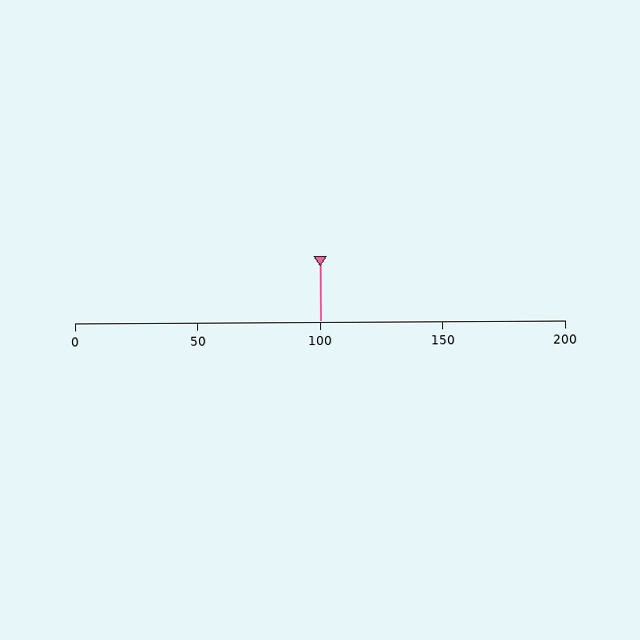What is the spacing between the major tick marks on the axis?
The major ticks are spaced 50 apart.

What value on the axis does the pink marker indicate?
The marker indicates approximately 100.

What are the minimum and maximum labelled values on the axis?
The axis runs from 0 to 200.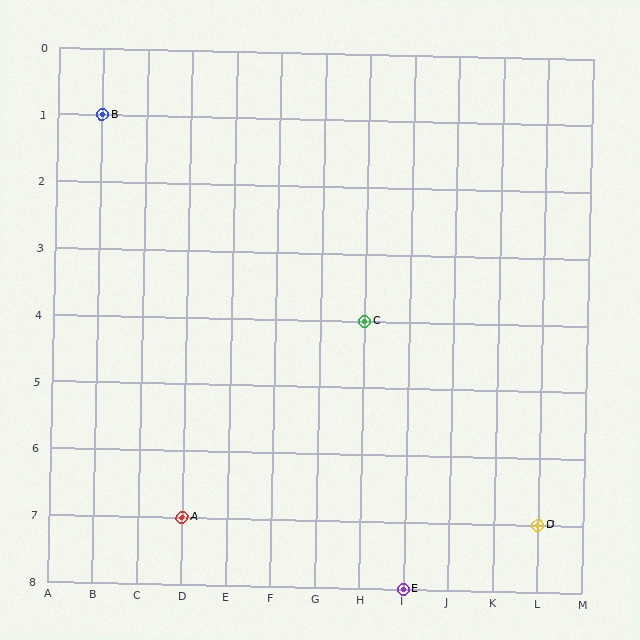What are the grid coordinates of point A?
Point A is at grid coordinates (D, 7).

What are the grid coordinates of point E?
Point E is at grid coordinates (I, 8).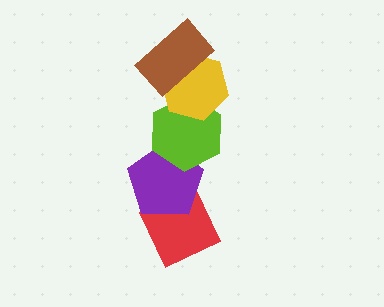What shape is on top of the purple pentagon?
The lime hexagon is on top of the purple pentagon.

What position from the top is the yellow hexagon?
The yellow hexagon is 2nd from the top.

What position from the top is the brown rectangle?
The brown rectangle is 1st from the top.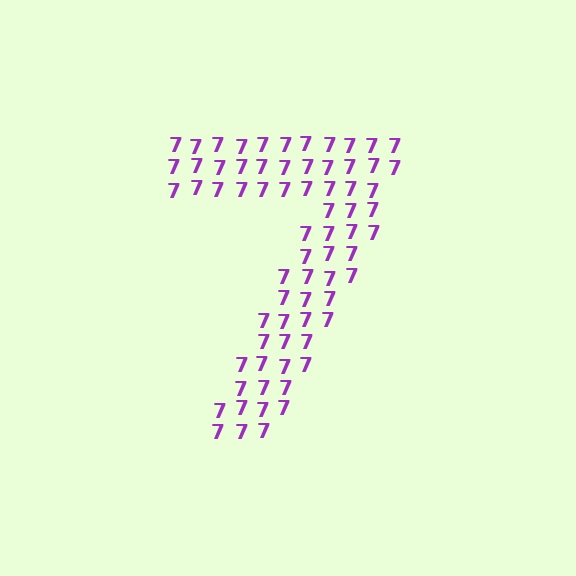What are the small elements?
The small elements are digit 7's.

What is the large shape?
The large shape is the digit 7.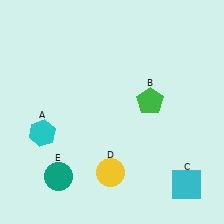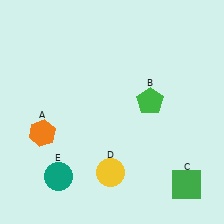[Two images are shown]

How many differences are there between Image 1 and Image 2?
There are 2 differences between the two images.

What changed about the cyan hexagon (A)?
In Image 1, A is cyan. In Image 2, it changed to orange.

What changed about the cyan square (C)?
In Image 1, C is cyan. In Image 2, it changed to green.